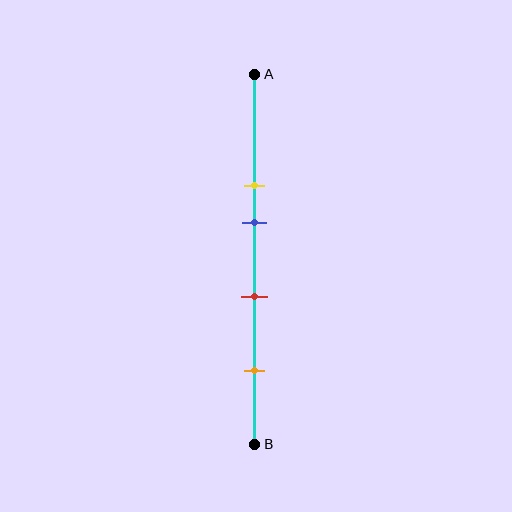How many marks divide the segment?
There are 4 marks dividing the segment.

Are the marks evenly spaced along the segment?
No, the marks are not evenly spaced.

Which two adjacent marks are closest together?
The yellow and blue marks are the closest adjacent pair.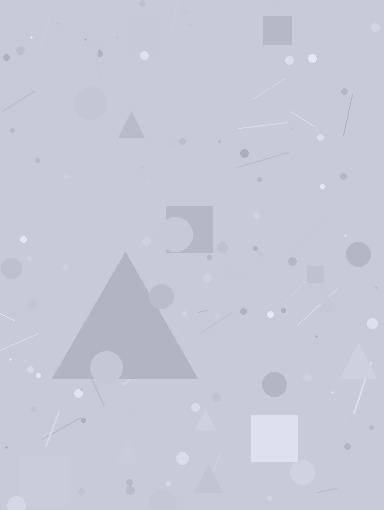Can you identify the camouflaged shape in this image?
The camouflaged shape is a triangle.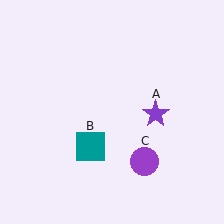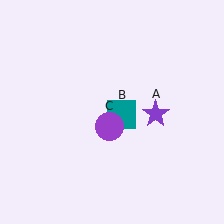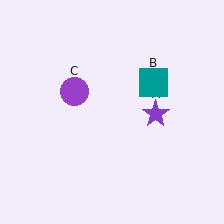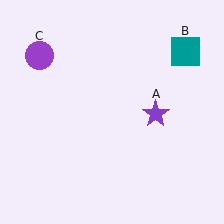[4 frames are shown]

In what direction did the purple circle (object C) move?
The purple circle (object C) moved up and to the left.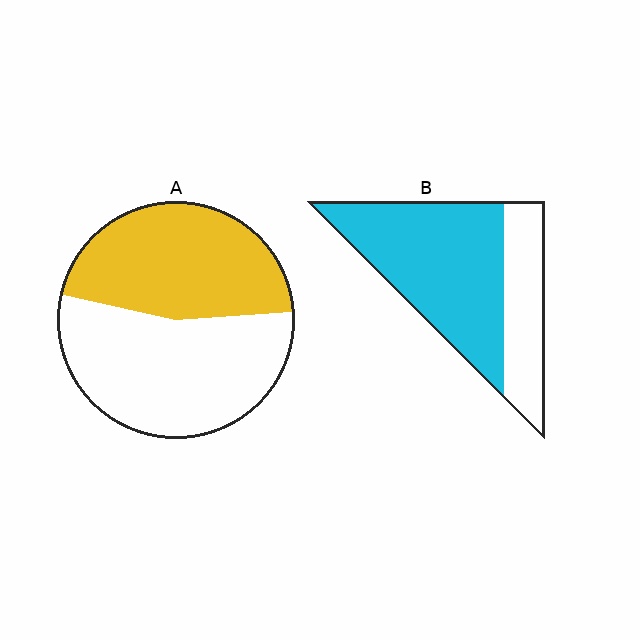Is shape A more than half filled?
No.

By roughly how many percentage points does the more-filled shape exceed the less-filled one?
By roughly 25 percentage points (B over A).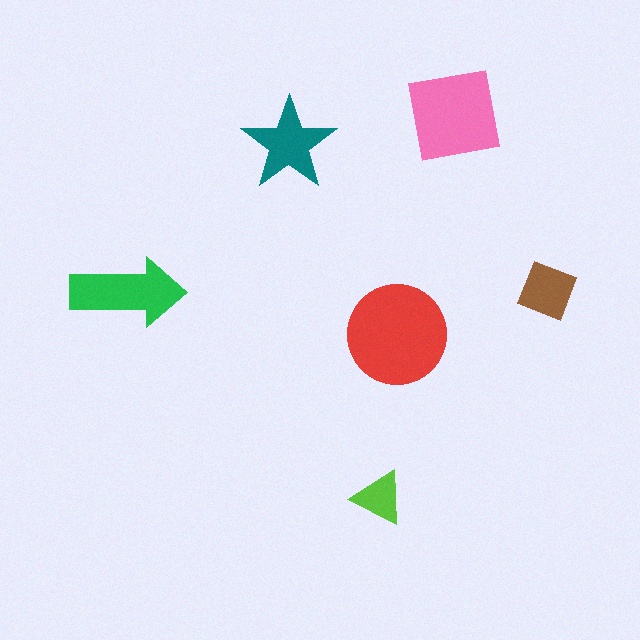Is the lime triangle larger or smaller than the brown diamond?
Smaller.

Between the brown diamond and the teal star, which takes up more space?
The teal star.